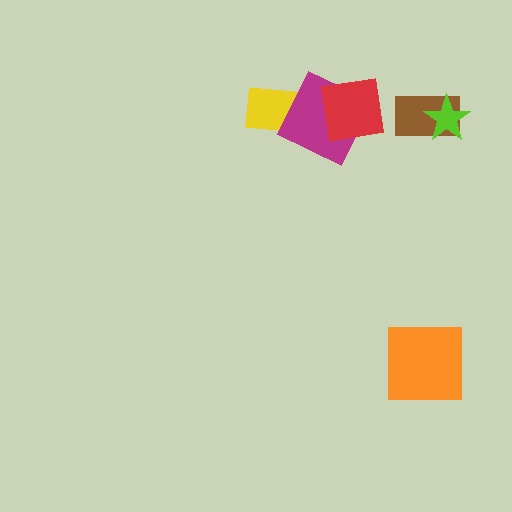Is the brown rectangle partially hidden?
Yes, it is partially covered by another shape.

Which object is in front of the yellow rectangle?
The magenta diamond is in front of the yellow rectangle.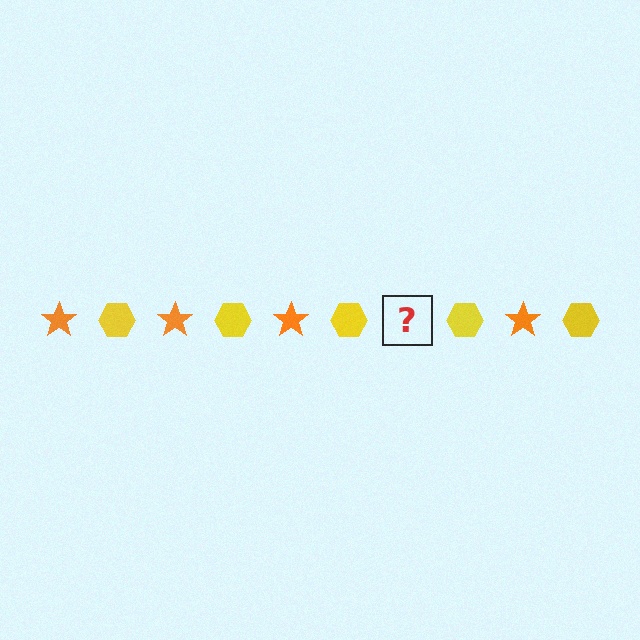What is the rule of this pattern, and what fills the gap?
The rule is that the pattern alternates between orange star and yellow hexagon. The gap should be filled with an orange star.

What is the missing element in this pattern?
The missing element is an orange star.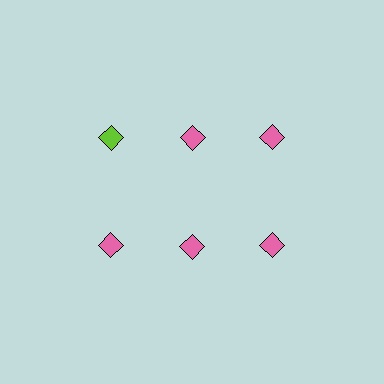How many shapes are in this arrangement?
There are 6 shapes arranged in a grid pattern.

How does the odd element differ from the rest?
It has a different color: lime instead of pink.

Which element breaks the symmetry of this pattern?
The lime diamond in the top row, leftmost column breaks the symmetry. All other shapes are pink diamonds.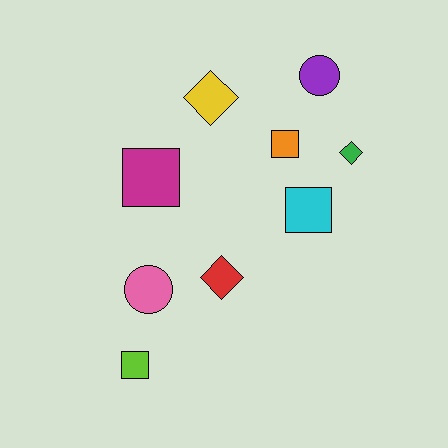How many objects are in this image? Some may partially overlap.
There are 9 objects.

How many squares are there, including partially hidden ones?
There are 4 squares.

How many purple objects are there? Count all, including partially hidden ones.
There is 1 purple object.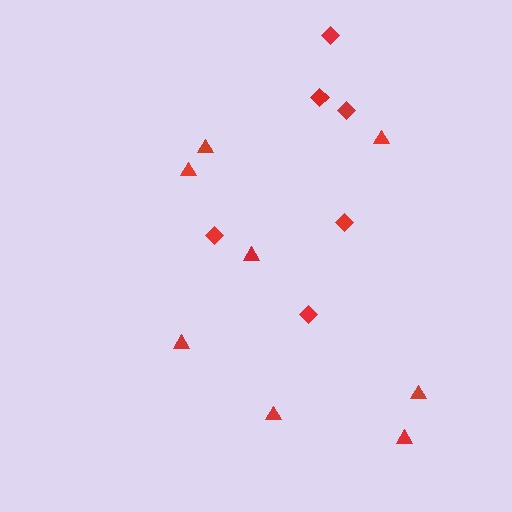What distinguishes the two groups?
There are 2 groups: one group of triangles (8) and one group of diamonds (6).